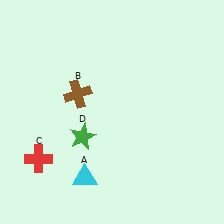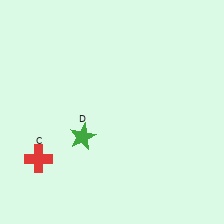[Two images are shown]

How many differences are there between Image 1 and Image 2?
There are 2 differences between the two images.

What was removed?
The brown cross (B), the cyan triangle (A) were removed in Image 2.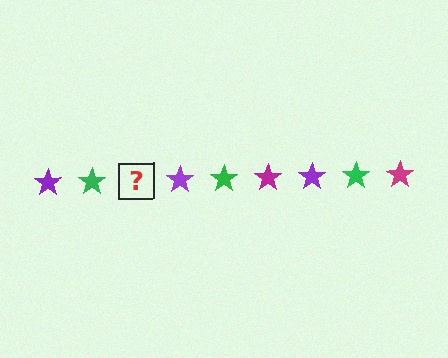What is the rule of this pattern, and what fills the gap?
The rule is that the pattern cycles through purple, green, magenta stars. The gap should be filled with a magenta star.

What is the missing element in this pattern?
The missing element is a magenta star.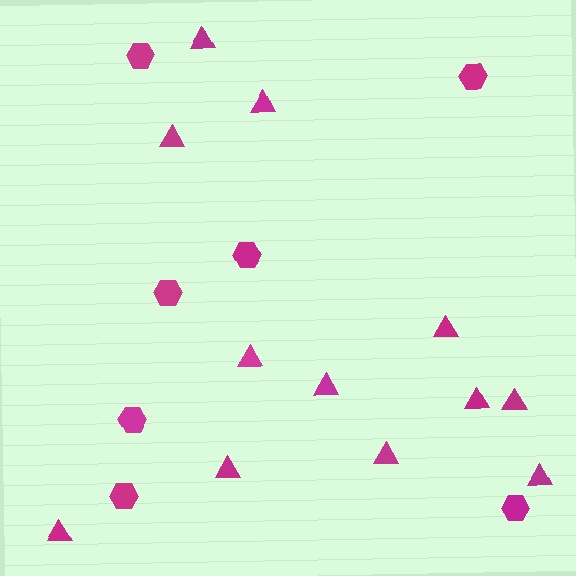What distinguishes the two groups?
There are 2 groups: one group of triangles (12) and one group of hexagons (7).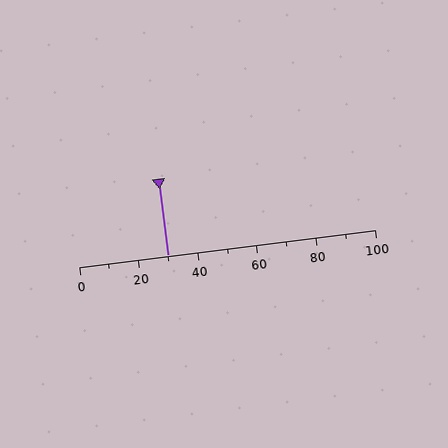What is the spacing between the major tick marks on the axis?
The major ticks are spaced 20 apart.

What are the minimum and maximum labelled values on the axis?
The axis runs from 0 to 100.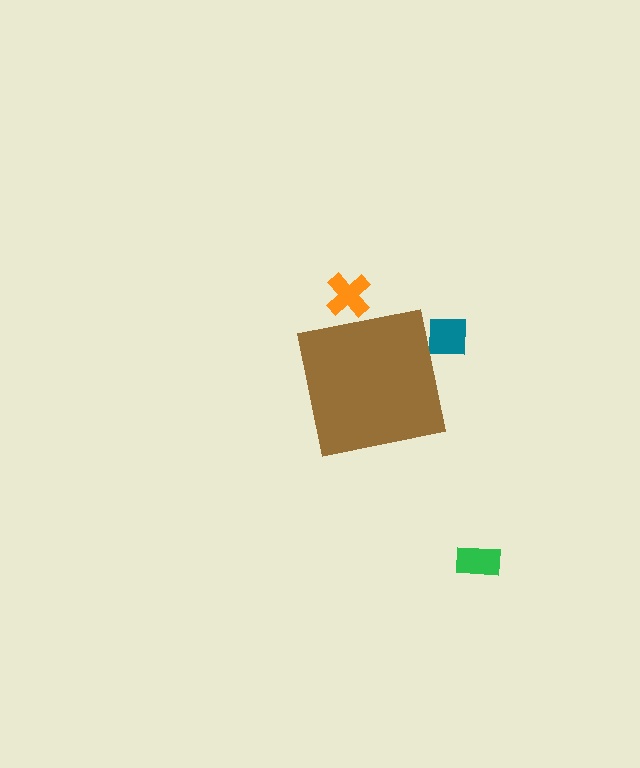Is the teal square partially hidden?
Yes, the teal square is partially hidden behind the brown square.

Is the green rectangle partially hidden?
No, the green rectangle is fully visible.